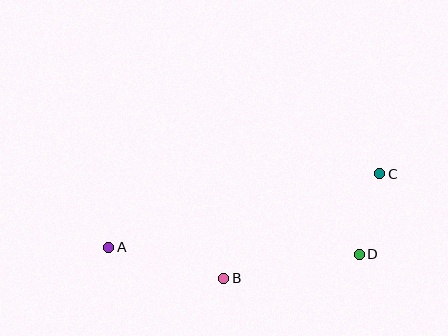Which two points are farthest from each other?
Points A and C are farthest from each other.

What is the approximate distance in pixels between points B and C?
The distance between B and C is approximately 188 pixels.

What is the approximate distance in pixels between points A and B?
The distance between A and B is approximately 119 pixels.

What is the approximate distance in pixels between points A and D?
The distance between A and D is approximately 251 pixels.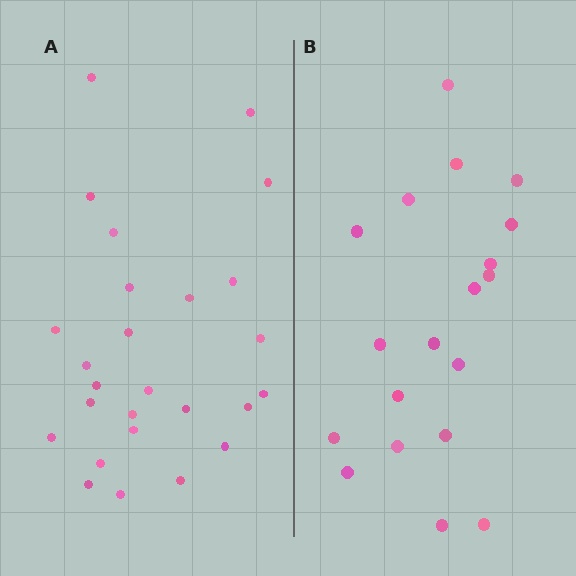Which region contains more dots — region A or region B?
Region A (the left region) has more dots.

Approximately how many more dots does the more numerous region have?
Region A has roughly 8 or so more dots than region B.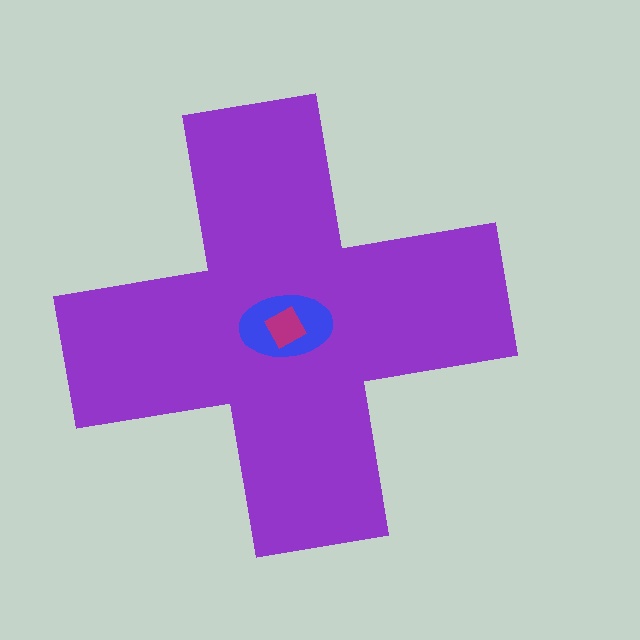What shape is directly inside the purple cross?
The blue ellipse.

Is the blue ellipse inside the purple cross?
Yes.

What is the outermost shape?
The purple cross.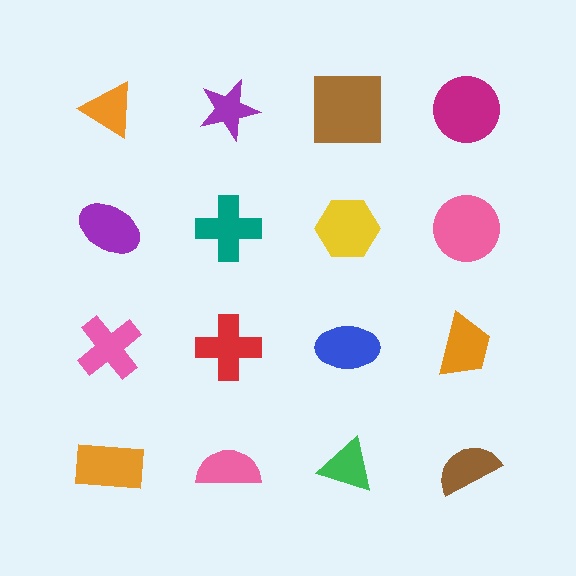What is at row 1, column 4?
A magenta circle.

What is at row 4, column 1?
An orange rectangle.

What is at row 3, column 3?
A blue ellipse.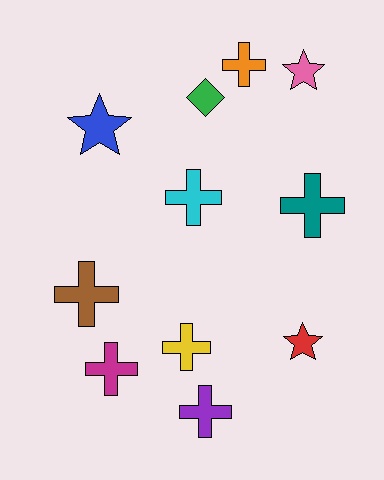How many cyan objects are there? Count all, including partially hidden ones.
There is 1 cyan object.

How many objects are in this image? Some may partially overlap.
There are 11 objects.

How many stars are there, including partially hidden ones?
There are 3 stars.